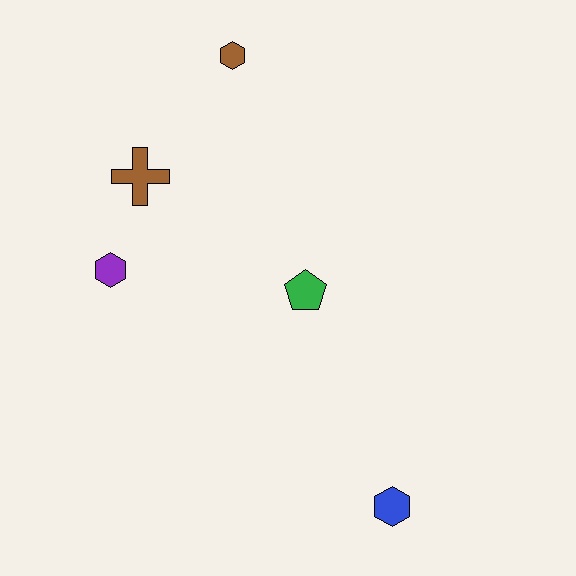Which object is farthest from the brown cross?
The blue hexagon is farthest from the brown cross.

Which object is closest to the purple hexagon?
The brown cross is closest to the purple hexagon.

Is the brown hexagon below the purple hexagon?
No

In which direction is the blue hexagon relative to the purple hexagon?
The blue hexagon is to the right of the purple hexagon.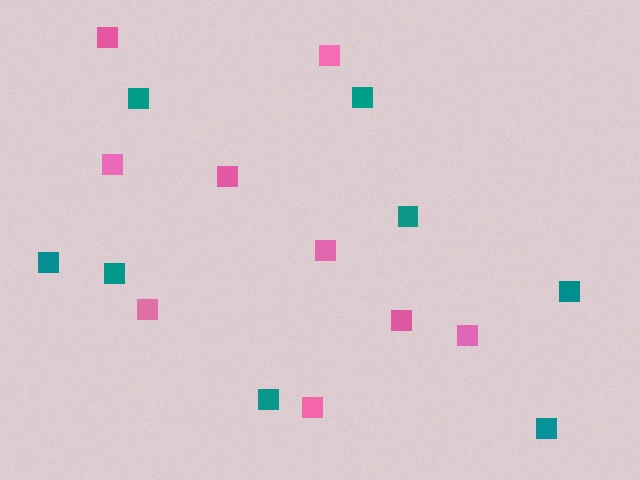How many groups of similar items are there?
There are 2 groups: one group of pink squares (9) and one group of teal squares (8).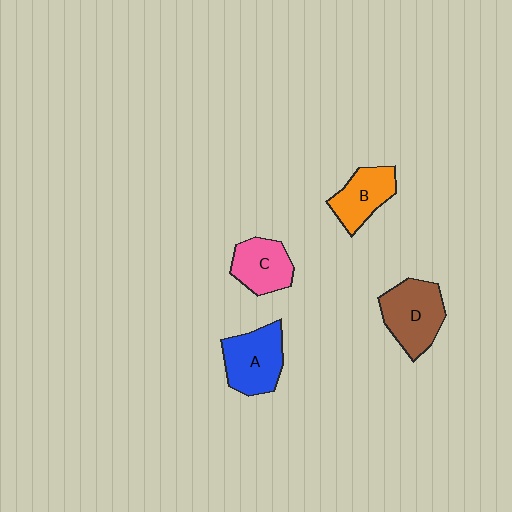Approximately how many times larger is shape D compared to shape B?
Approximately 1.3 times.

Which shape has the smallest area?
Shape B (orange).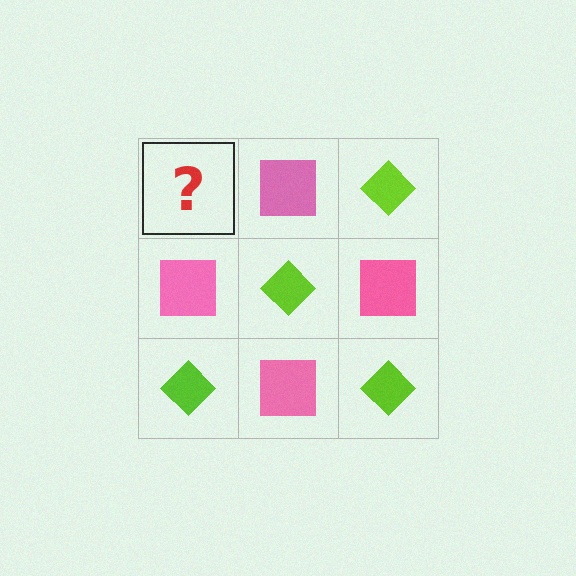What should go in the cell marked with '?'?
The missing cell should contain a lime diamond.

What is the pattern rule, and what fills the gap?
The rule is that it alternates lime diamond and pink square in a checkerboard pattern. The gap should be filled with a lime diamond.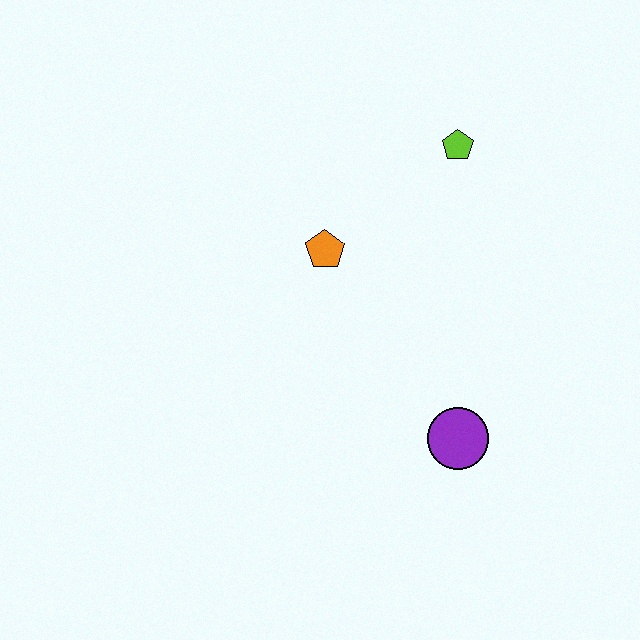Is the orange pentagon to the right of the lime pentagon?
No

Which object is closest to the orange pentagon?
The lime pentagon is closest to the orange pentagon.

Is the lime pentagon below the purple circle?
No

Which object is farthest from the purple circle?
The lime pentagon is farthest from the purple circle.